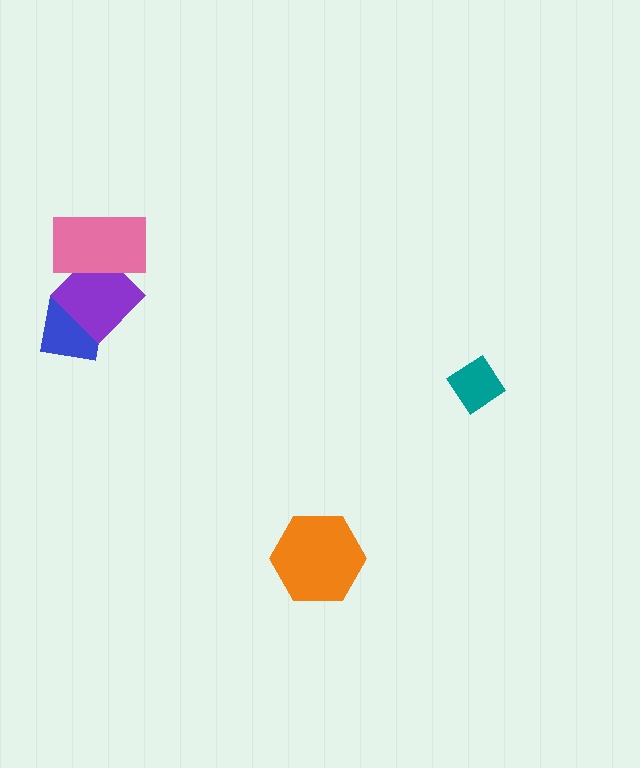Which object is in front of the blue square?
The purple diamond is in front of the blue square.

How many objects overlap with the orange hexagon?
0 objects overlap with the orange hexagon.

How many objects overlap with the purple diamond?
2 objects overlap with the purple diamond.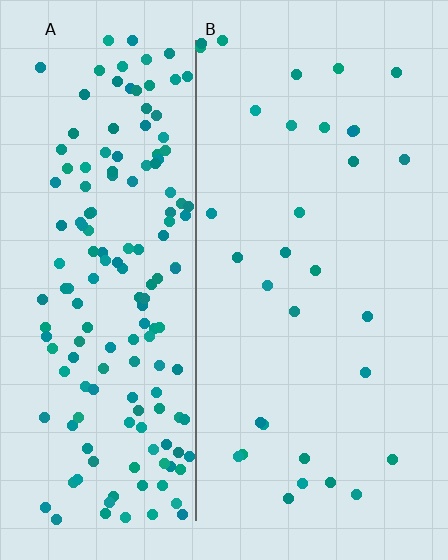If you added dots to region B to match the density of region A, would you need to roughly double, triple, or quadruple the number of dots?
Approximately quadruple.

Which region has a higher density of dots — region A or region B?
A (the left).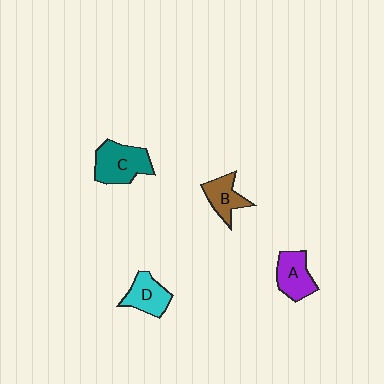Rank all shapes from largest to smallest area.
From largest to smallest: C (teal), A (purple), D (cyan), B (brown).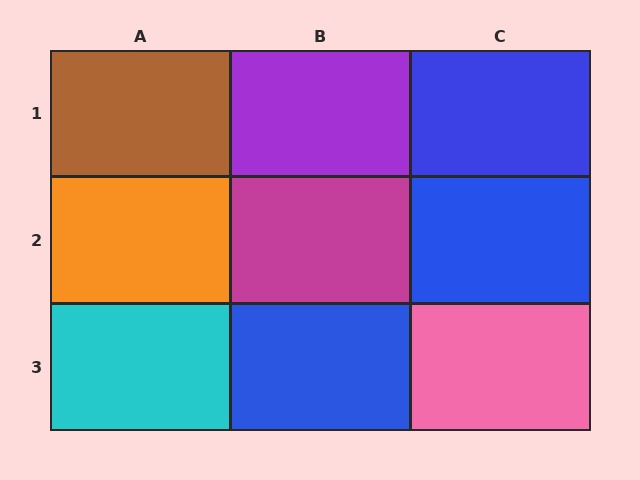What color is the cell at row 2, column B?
Magenta.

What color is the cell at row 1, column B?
Purple.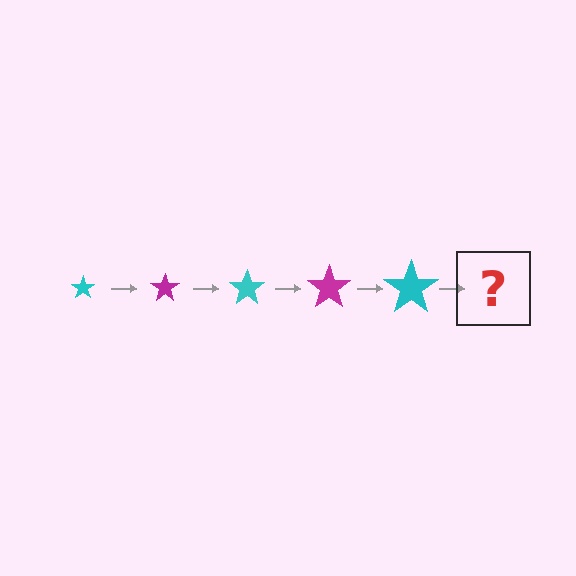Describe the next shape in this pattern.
It should be a magenta star, larger than the previous one.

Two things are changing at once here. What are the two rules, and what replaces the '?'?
The two rules are that the star grows larger each step and the color cycles through cyan and magenta. The '?' should be a magenta star, larger than the previous one.